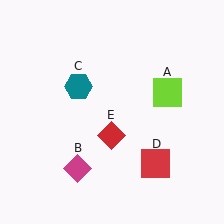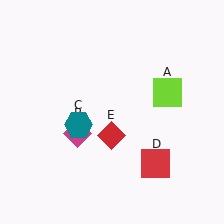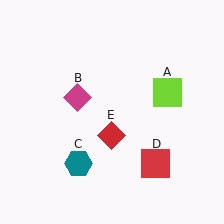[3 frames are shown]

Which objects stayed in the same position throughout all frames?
Lime square (object A) and red square (object D) and red diamond (object E) remained stationary.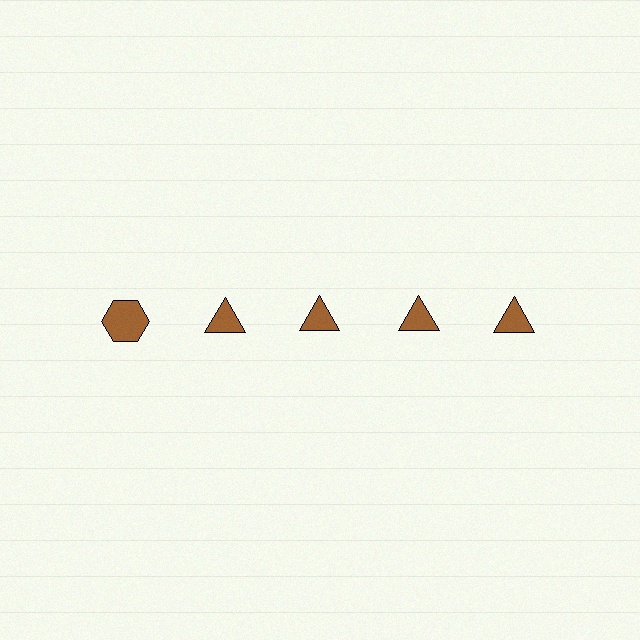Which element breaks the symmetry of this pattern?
The brown hexagon in the top row, leftmost column breaks the symmetry. All other shapes are brown triangles.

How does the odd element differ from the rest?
It has a different shape: hexagon instead of triangle.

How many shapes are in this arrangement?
There are 5 shapes arranged in a grid pattern.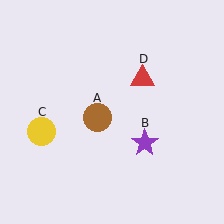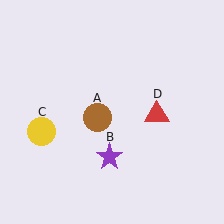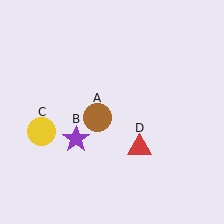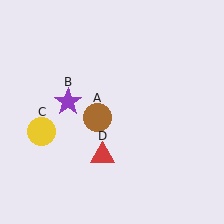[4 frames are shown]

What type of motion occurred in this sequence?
The purple star (object B), red triangle (object D) rotated clockwise around the center of the scene.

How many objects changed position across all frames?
2 objects changed position: purple star (object B), red triangle (object D).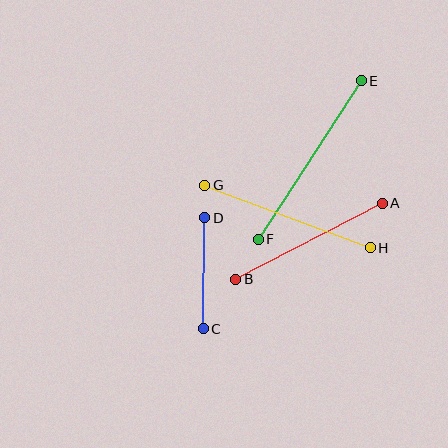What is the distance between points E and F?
The distance is approximately 189 pixels.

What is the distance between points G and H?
The distance is approximately 177 pixels.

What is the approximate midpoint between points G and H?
The midpoint is at approximately (287, 216) pixels.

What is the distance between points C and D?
The distance is approximately 111 pixels.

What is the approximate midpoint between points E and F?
The midpoint is at approximately (310, 160) pixels.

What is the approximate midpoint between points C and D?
The midpoint is at approximately (204, 273) pixels.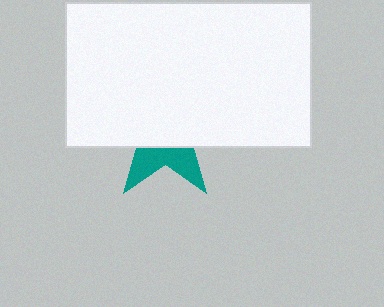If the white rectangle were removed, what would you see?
You would see the complete teal star.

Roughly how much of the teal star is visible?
A small part of it is visible (roughly 34%).